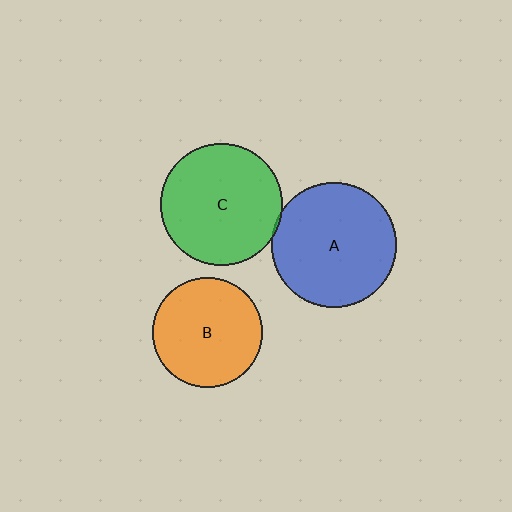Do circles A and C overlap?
Yes.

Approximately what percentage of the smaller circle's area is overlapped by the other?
Approximately 5%.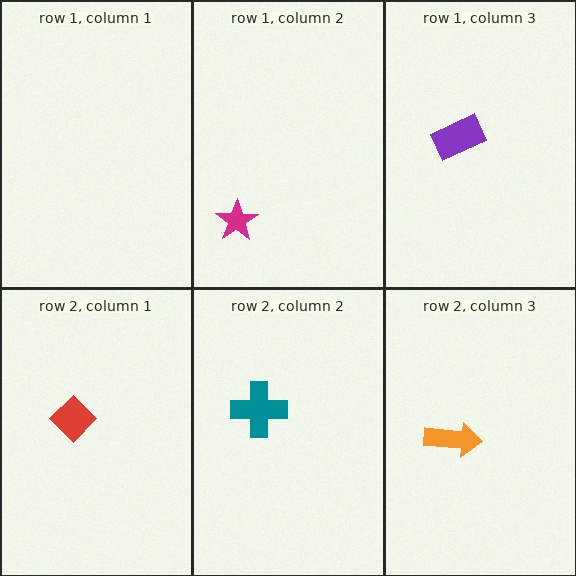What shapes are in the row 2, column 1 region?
The red diamond.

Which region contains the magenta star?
The row 1, column 2 region.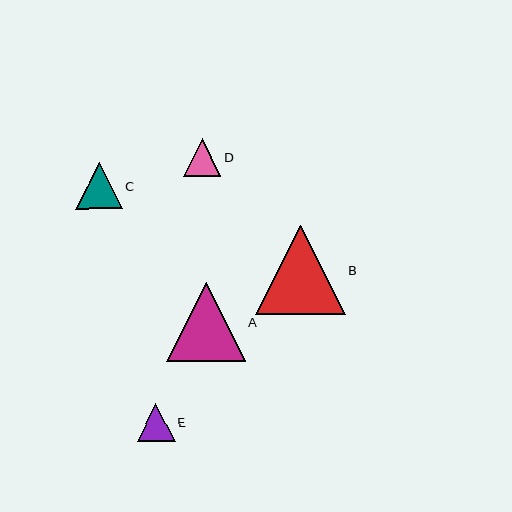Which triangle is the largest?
Triangle B is the largest with a size of approximately 89 pixels.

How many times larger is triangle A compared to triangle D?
Triangle A is approximately 2.1 times the size of triangle D.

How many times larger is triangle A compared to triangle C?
Triangle A is approximately 1.7 times the size of triangle C.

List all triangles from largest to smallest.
From largest to smallest: B, A, C, D, E.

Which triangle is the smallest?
Triangle E is the smallest with a size of approximately 38 pixels.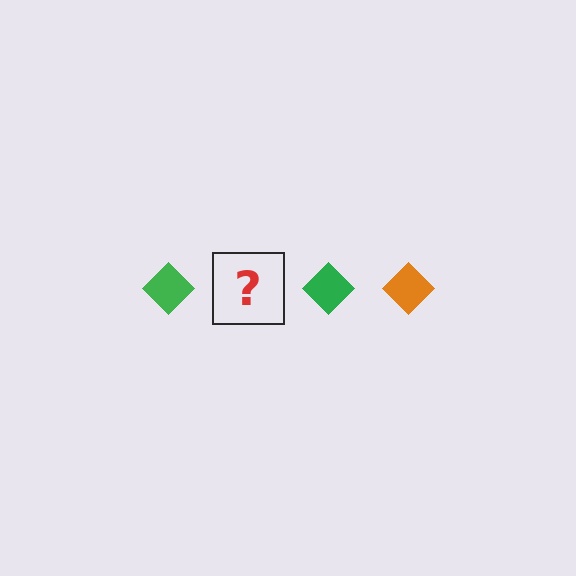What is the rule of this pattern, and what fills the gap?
The rule is that the pattern cycles through green, orange diamonds. The gap should be filled with an orange diamond.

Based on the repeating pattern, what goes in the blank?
The blank should be an orange diamond.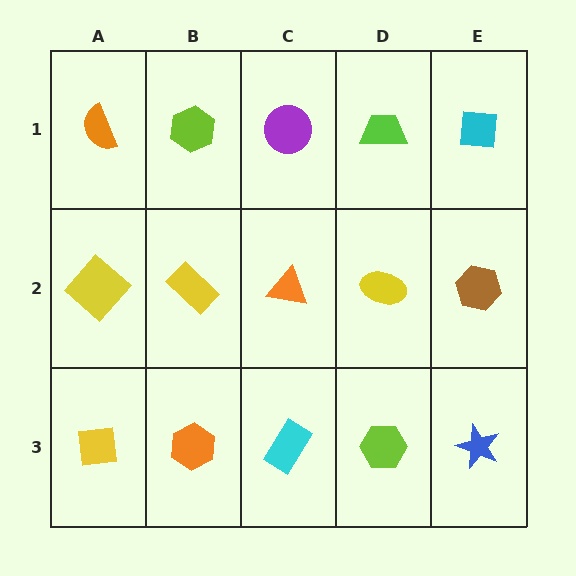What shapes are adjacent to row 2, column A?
An orange semicircle (row 1, column A), a yellow square (row 3, column A), a yellow rectangle (row 2, column B).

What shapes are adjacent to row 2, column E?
A cyan square (row 1, column E), a blue star (row 3, column E), a yellow ellipse (row 2, column D).